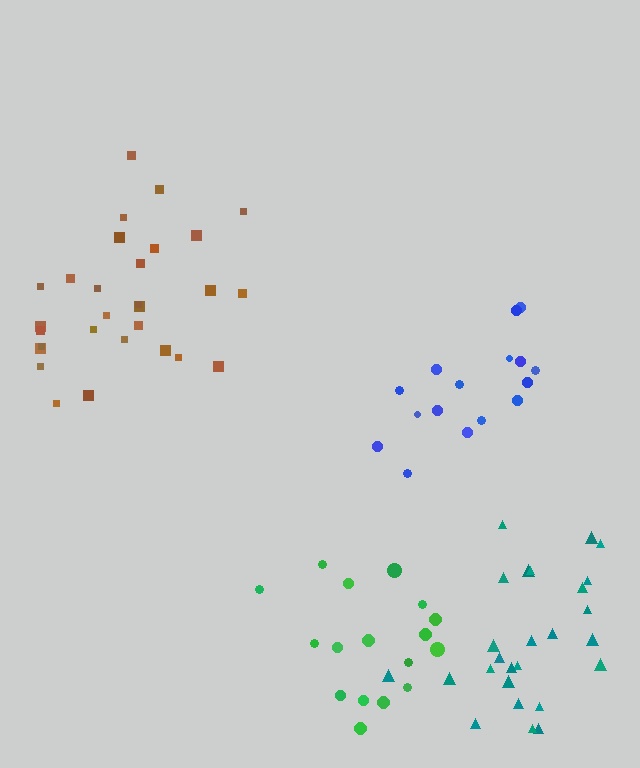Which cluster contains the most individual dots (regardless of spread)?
Brown (29).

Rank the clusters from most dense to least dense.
teal, green, blue, brown.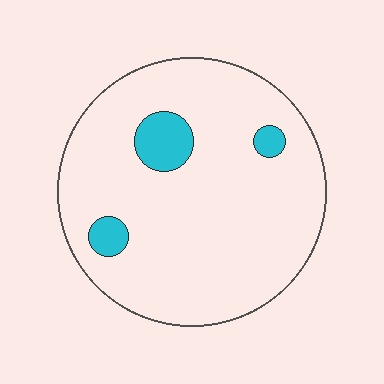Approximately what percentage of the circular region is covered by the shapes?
Approximately 10%.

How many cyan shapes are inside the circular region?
3.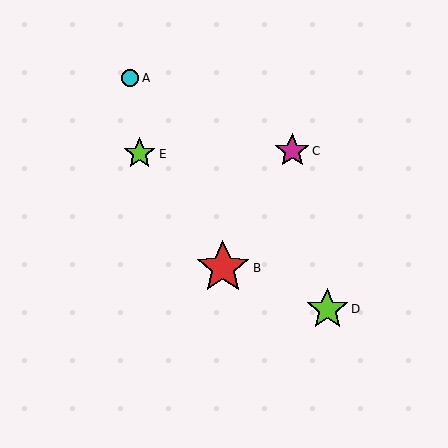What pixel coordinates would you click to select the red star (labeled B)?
Click at (223, 268) to select the red star B.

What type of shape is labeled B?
Shape B is a red star.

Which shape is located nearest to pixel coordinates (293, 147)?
The magenta star (labeled C) at (292, 151) is nearest to that location.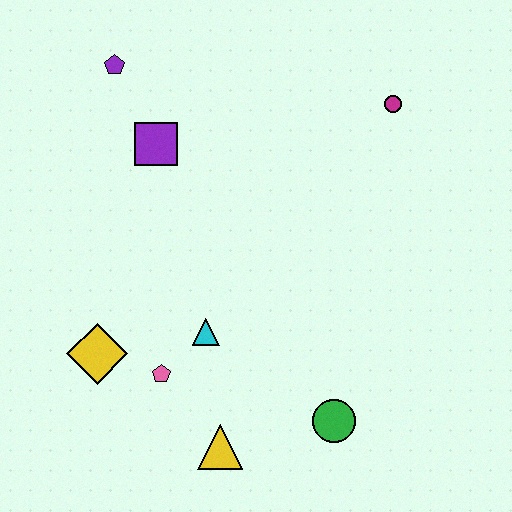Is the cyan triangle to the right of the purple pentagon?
Yes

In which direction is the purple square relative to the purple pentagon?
The purple square is below the purple pentagon.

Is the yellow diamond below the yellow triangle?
No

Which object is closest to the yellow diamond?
The pink pentagon is closest to the yellow diamond.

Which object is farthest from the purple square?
The green circle is farthest from the purple square.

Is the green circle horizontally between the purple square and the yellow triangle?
No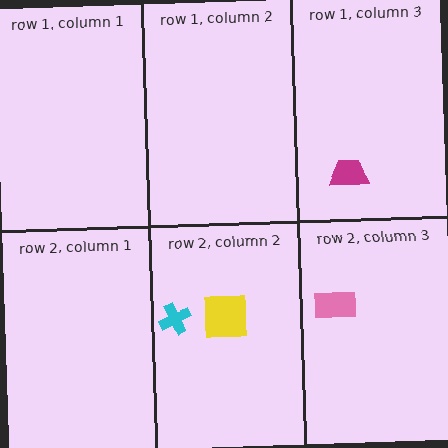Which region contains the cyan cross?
The row 2, column 2 region.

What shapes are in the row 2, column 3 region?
The pink rectangle.